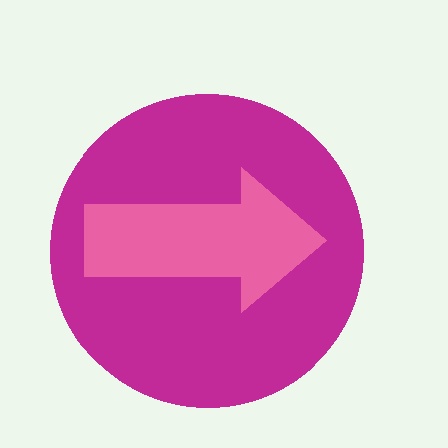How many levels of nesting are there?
2.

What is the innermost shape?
The pink arrow.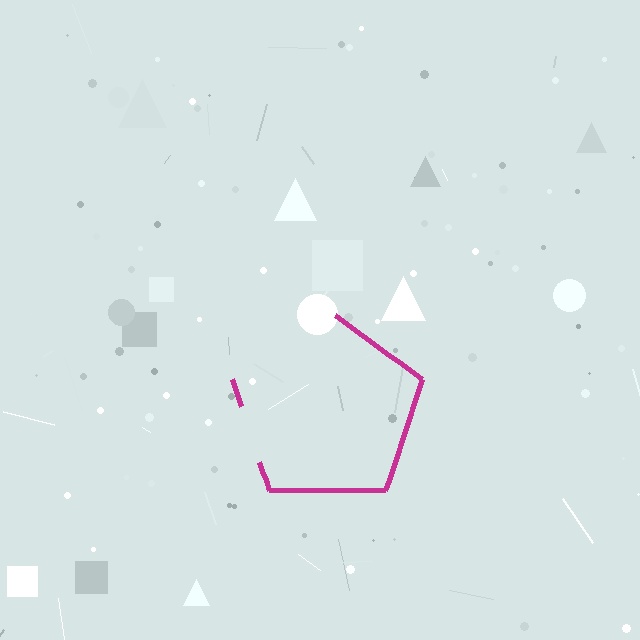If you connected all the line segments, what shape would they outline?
They would outline a pentagon.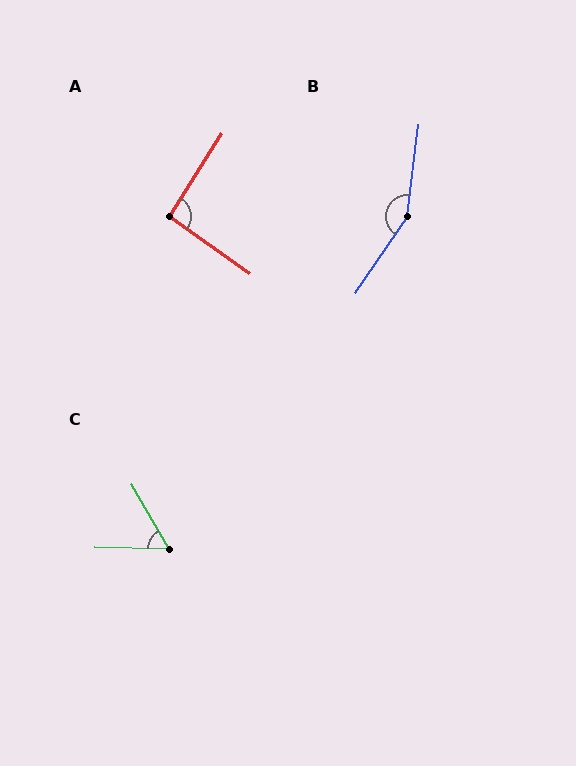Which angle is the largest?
B, at approximately 153 degrees.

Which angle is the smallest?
C, at approximately 59 degrees.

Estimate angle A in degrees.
Approximately 93 degrees.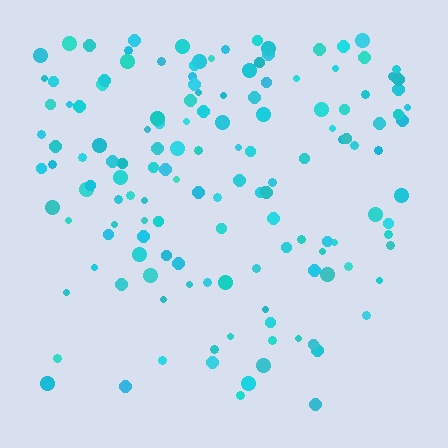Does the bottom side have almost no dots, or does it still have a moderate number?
Still a moderate number, just noticeably fewer than the top.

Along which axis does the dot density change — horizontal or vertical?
Vertical.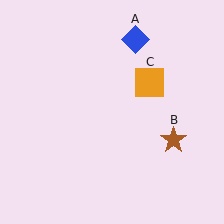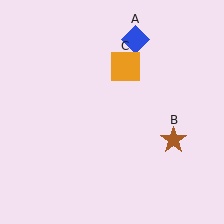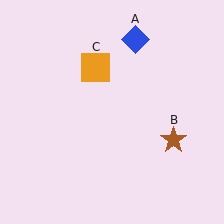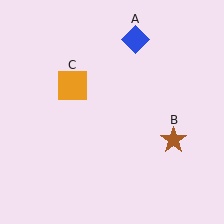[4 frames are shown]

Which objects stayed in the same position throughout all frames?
Blue diamond (object A) and brown star (object B) remained stationary.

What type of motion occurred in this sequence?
The orange square (object C) rotated counterclockwise around the center of the scene.